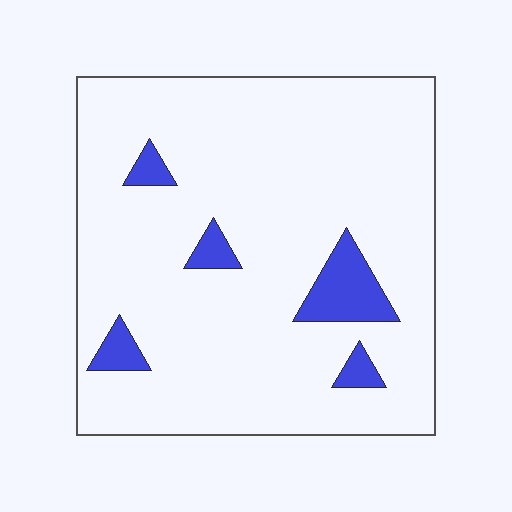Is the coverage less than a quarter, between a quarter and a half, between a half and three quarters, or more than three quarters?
Less than a quarter.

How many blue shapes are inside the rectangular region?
5.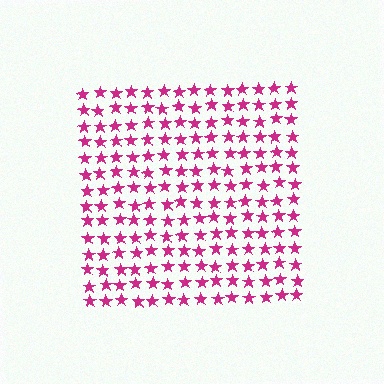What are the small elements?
The small elements are stars.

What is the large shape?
The large shape is a square.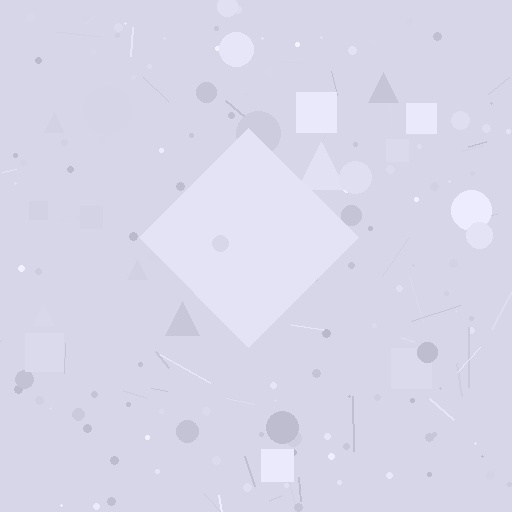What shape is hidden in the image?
A diamond is hidden in the image.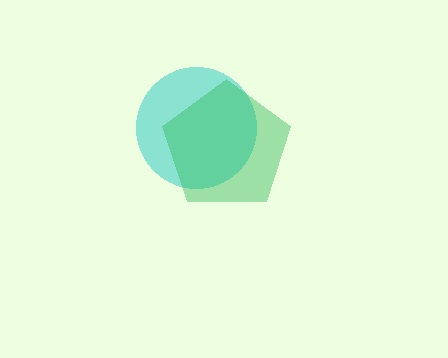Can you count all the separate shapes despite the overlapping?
Yes, there are 2 separate shapes.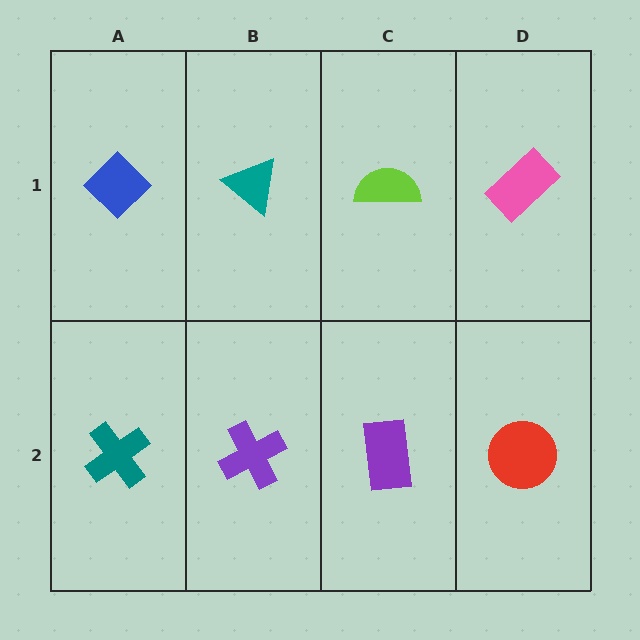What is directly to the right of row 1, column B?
A lime semicircle.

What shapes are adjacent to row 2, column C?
A lime semicircle (row 1, column C), a purple cross (row 2, column B), a red circle (row 2, column D).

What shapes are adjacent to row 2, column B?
A teal triangle (row 1, column B), a teal cross (row 2, column A), a purple rectangle (row 2, column C).